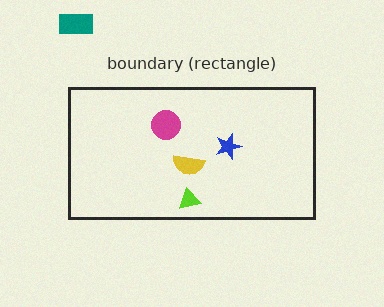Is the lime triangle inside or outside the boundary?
Inside.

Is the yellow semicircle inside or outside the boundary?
Inside.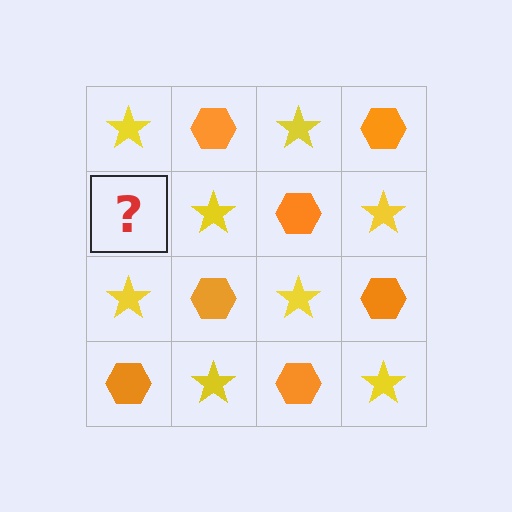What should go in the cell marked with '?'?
The missing cell should contain an orange hexagon.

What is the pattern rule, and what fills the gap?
The rule is that it alternates yellow star and orange hexagon in a checkerboard pattern. The gap should be filled with an orange hexagon.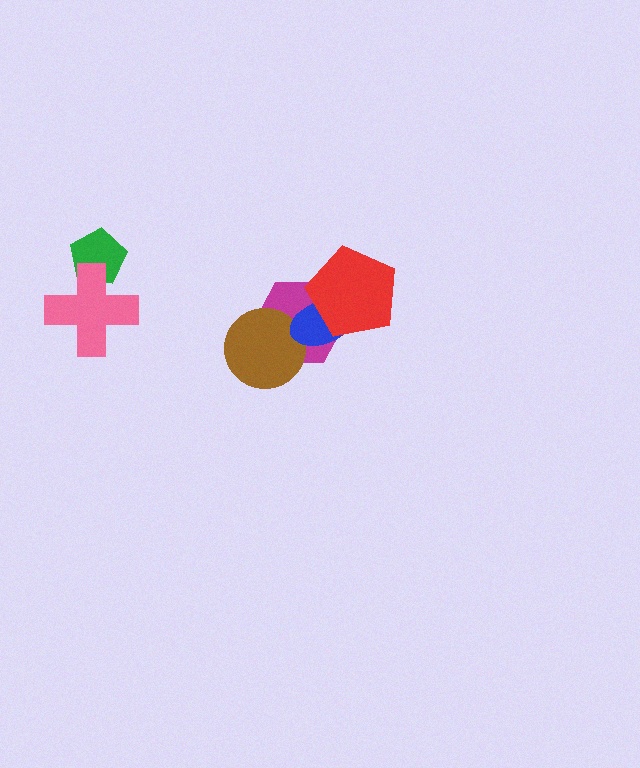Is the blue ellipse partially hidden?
Yes, it is partially covered by another shape.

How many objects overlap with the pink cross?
1 object overlaps with the pink cross.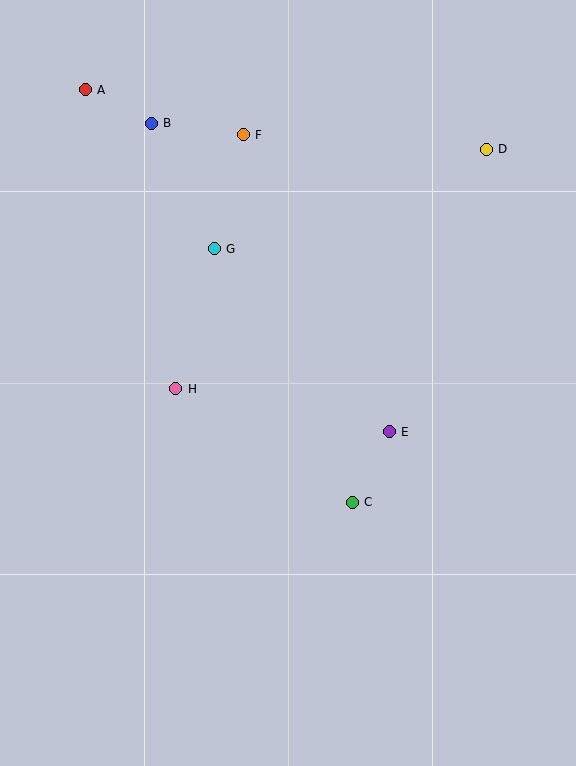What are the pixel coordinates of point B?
Point B is at (151, 123).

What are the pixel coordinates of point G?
Point G is at (214, 249).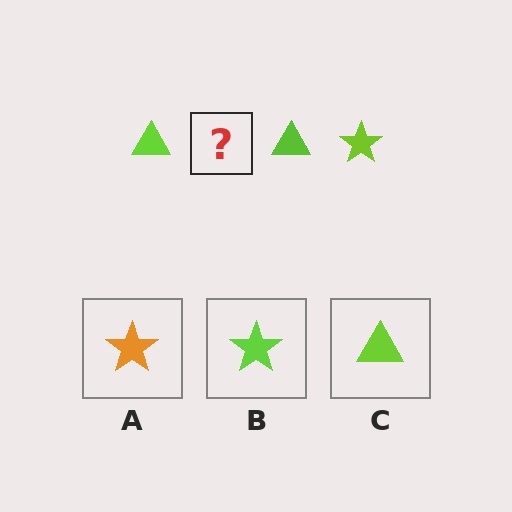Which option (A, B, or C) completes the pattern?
B.